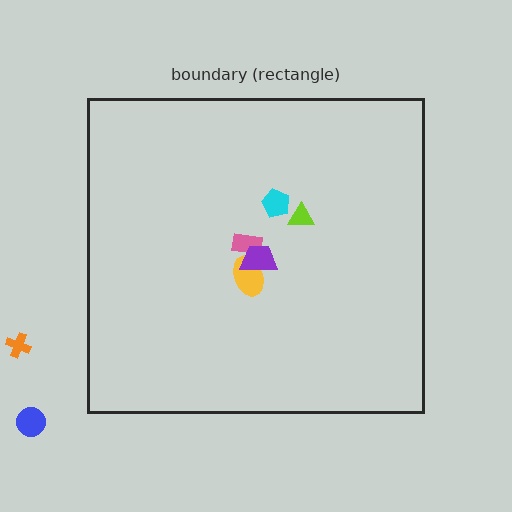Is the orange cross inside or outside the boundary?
Outside.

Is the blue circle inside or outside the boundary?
Outside.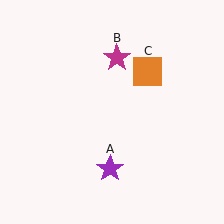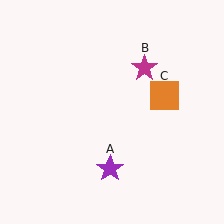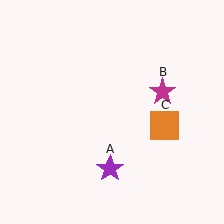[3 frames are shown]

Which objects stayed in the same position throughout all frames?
Purple star (object A) remained stationary.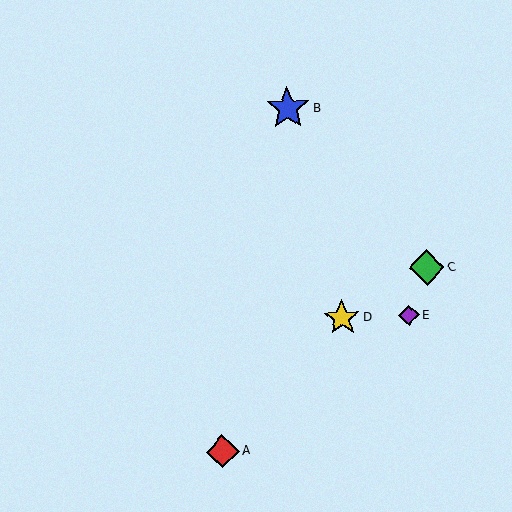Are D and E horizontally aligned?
Yes, both are at y≈318.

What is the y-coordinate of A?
Object A is at y≈451.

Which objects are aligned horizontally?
Objects D, E are aligned horizontally.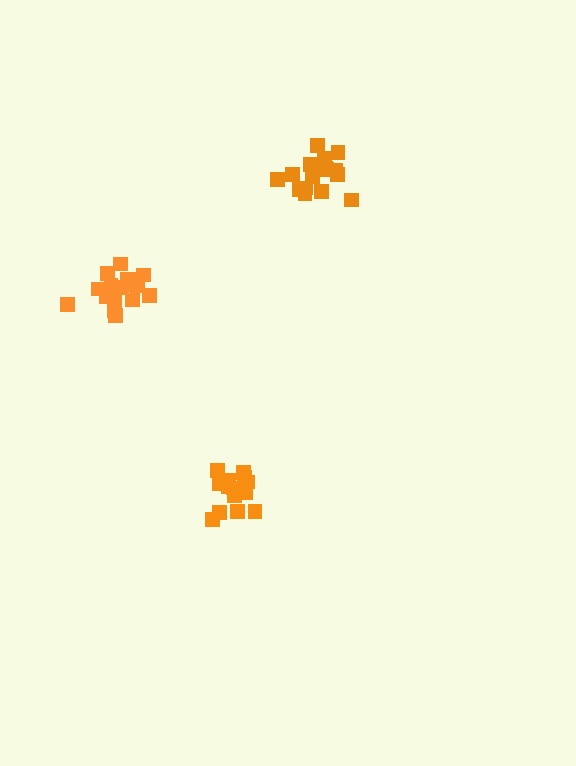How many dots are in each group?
Group 1: 16 dots, Group 2: 17 dots, Group 3: 19 dots (52 total).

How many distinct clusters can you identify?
There are 3 distinct clusters.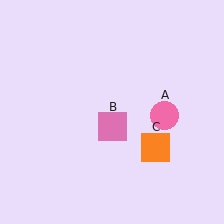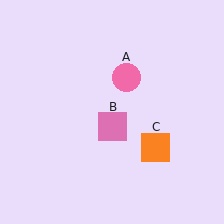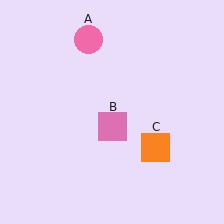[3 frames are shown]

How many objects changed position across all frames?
1 object changed position: pink circle (object A).